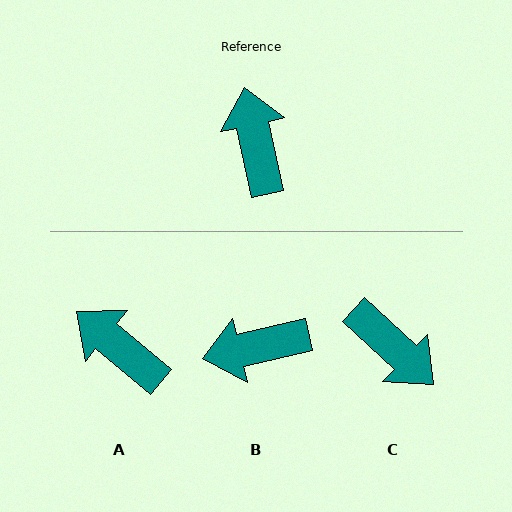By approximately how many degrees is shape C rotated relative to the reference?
Approximately 145 degrees clockwise.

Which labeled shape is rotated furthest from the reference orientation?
C, about 145 degrees away.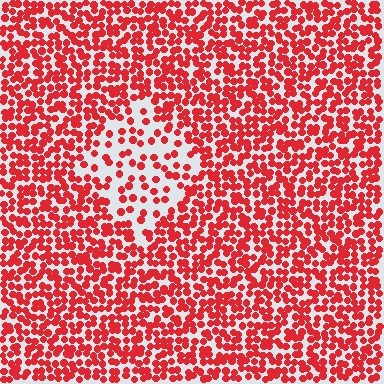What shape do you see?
I see a diamond.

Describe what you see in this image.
The image contains small red elements arranged at two different densities. A diamond-shaped region is visible where the elements are less densely packed than the surrounding area.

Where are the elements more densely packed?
The elements are more densely packed outside the diamond boundary.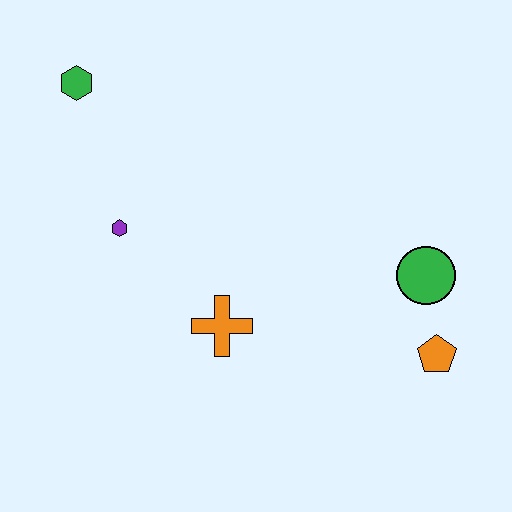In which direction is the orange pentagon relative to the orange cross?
The orange pentagon is to the right of the orange cross.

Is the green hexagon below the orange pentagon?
No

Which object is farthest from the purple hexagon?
The orange pentagon is farthest from the purple hexagon.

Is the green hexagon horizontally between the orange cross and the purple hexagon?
No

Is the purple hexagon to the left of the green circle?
Yes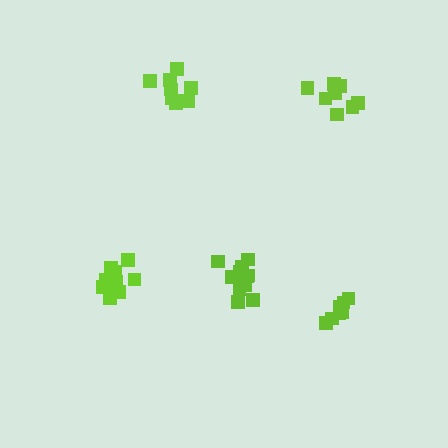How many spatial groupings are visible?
There are 5 spatial groupings.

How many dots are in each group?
Group 1: 8 dots, Group 2: 10 dots, Group 3: 12 dots, Group 4: 9 dots, Group 5: 8 dots (47 total).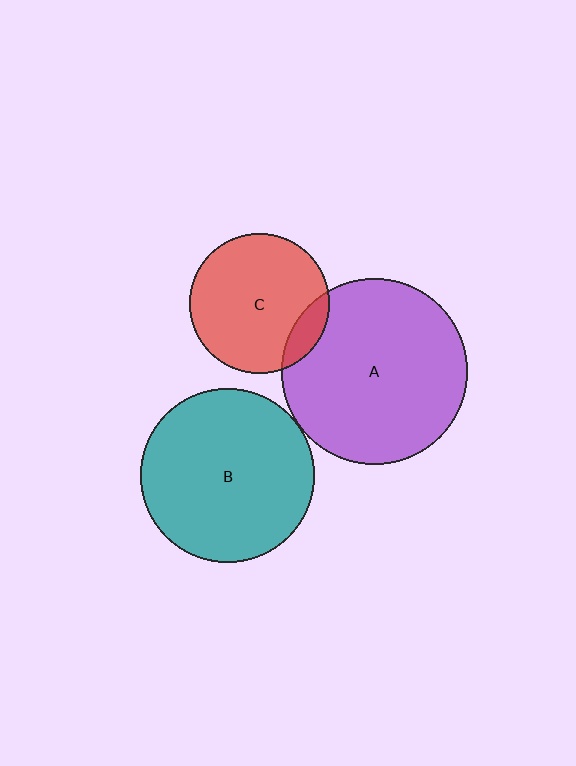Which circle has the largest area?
Circle A (purple).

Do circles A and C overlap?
Yes.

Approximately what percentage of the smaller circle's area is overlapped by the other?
Approximately 10%.